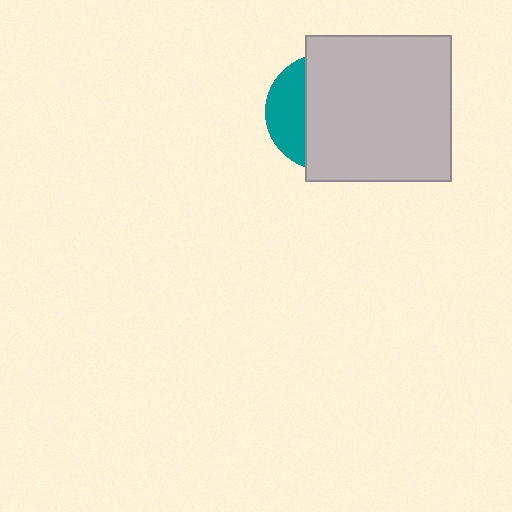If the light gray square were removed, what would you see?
You would see the complete teal circle.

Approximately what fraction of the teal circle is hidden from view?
Roughly 69% of the teal circle is hidden behind the light gray square.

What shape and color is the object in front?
The object in front is a light gray square.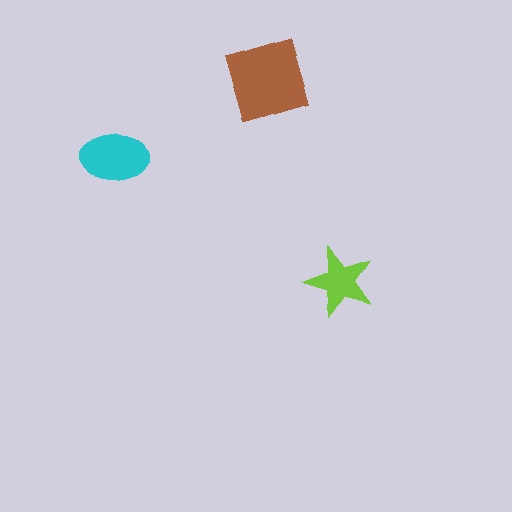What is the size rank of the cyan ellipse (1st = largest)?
2nd.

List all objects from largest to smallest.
The brown square, the cyan ellipse, the lime star.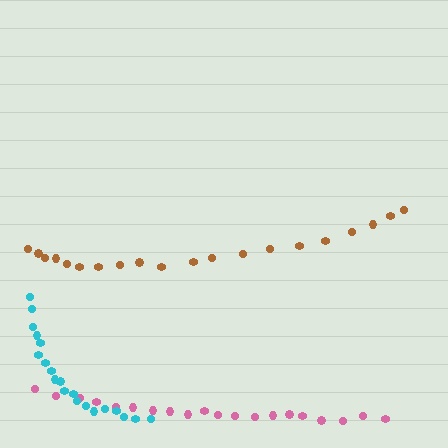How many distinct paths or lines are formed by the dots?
There are 3 distinct paths.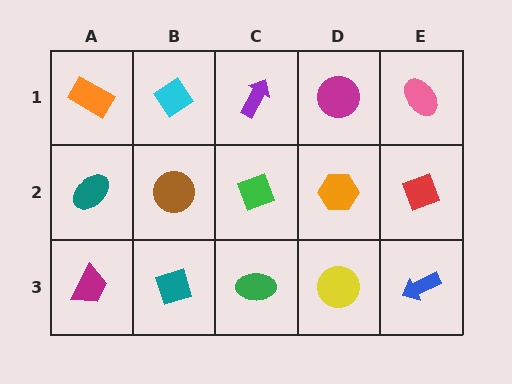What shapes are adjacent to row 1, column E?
A red diamond (row 2, column E), a magenta circle (row 1, column D).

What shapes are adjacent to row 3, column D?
An orange hexagon (row 2, column D), a green ellipse (row 3, column C), a blue arrow (row 3, column E).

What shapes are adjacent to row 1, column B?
A brown circle (row 2, column B), an orange rectangle (row 1, column A), a purple arrow (row 1, column C).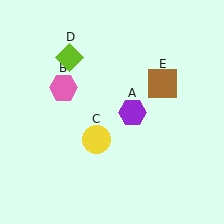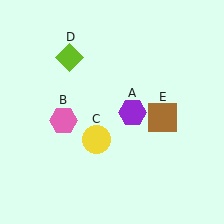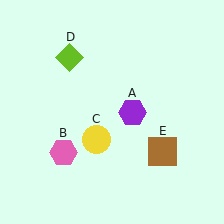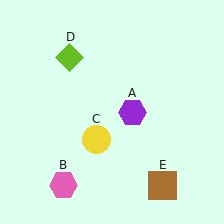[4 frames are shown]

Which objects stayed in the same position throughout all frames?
Purple hexagon (object A) and yellow circle (object C) and lime diamond (object D) remained stationary.